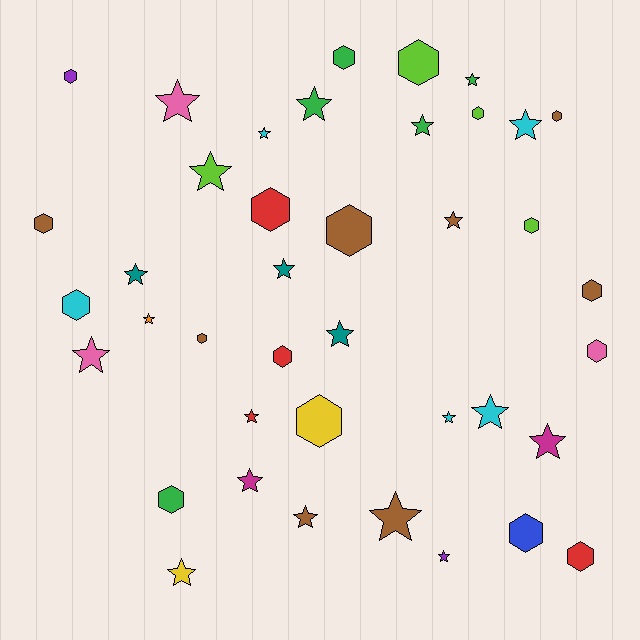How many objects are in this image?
There are 40 objects.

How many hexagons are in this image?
There are 18 hexagons.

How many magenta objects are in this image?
There are 2 magenta objects.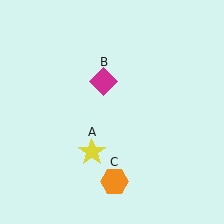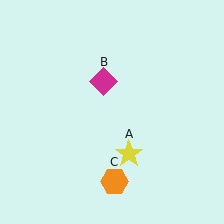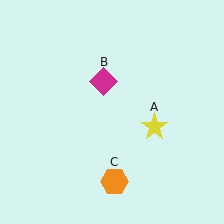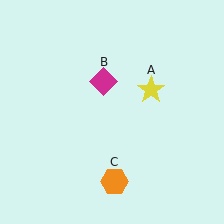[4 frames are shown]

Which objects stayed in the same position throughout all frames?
Magenta diamond (object B) and orange hexagon (object C) remained stationary.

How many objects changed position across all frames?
1 object changed position: yellow star (object A).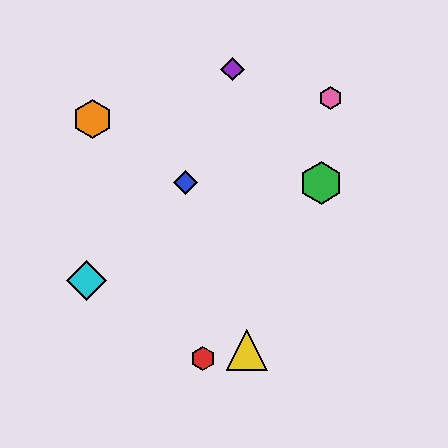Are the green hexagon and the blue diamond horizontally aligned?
Yes, both are at y≈183.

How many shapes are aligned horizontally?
2 shapes (the blue diamond, the green hexagon) are aligned horizontally.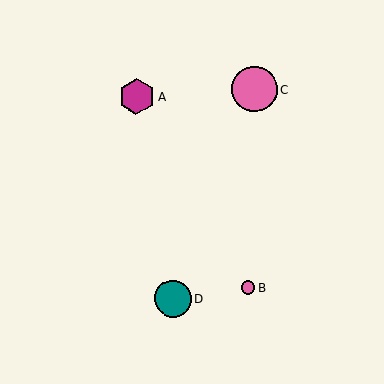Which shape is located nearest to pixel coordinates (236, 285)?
The pink circle (labeled B) at (248, 288) is nearest to that location.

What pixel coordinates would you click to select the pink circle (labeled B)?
Click at (248, 288) to select the pink circle B.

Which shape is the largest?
The pink circle (labeled C) is the largest.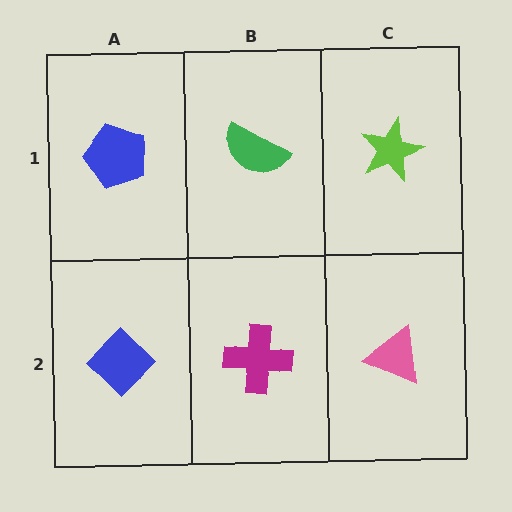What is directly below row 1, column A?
A blue diamond.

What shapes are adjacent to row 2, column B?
A green semicircle (row 1, column B), a blue diamond (row 2, column A), a pink triangle (row 2, column C).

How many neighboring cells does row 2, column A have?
2.